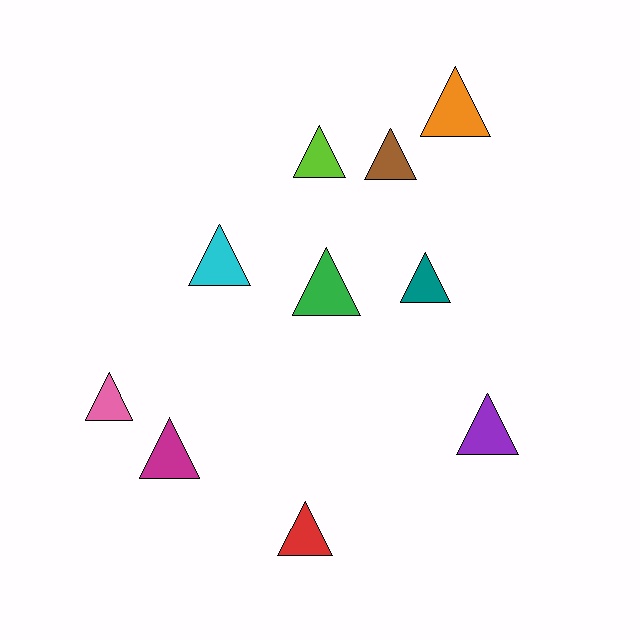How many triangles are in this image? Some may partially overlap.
There are 10 triangles.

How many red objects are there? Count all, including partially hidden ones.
There is 1 red object.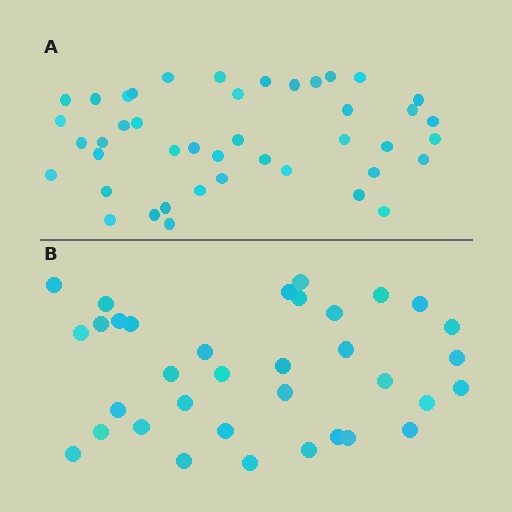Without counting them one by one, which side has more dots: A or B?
Region A (the top region) has more dots.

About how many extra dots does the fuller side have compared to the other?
Region A has roughly 8 or so more dots than region B.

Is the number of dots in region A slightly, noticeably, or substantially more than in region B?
Region A has only slightly more — the two regions are fairly close. The ratio is roughly 1.2 to 1.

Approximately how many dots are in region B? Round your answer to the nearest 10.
About 40 dots. (The exact count is 35, which rounds to 40.)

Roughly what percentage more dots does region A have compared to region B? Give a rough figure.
About 25% more.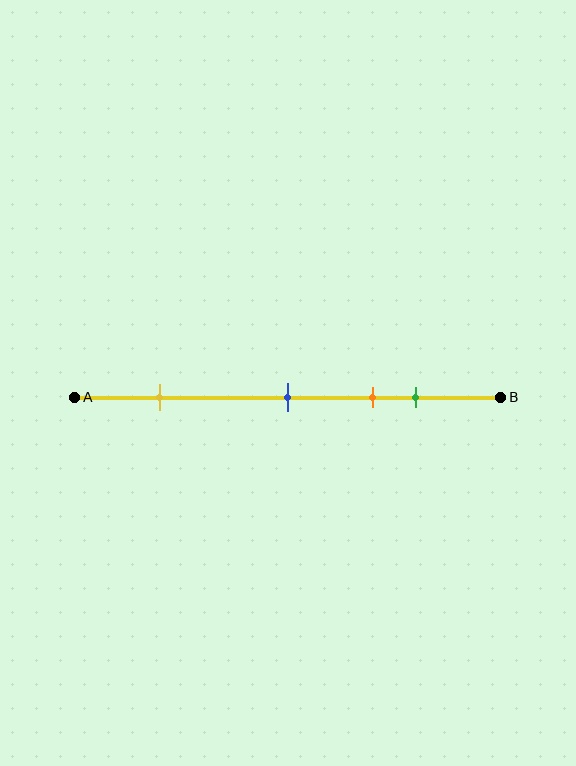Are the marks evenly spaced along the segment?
No, the marks are not evenly spaced.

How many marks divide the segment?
There are 4 marks dividing the segment.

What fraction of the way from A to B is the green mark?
The green mark is approximately 80% (0.8) of the way from A to B.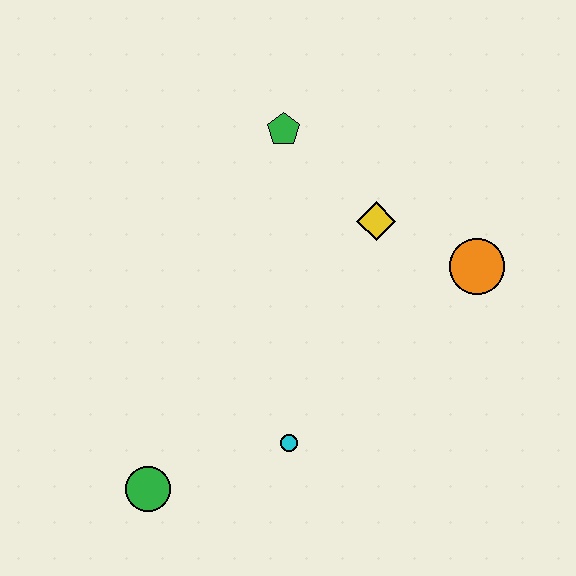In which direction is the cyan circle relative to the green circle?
The cyan circle is to the right of the green circle.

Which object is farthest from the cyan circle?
The green pentagon is farthest from the cyan circle.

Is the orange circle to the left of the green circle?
No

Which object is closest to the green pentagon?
The yellow diamond is closest to the green pentagon.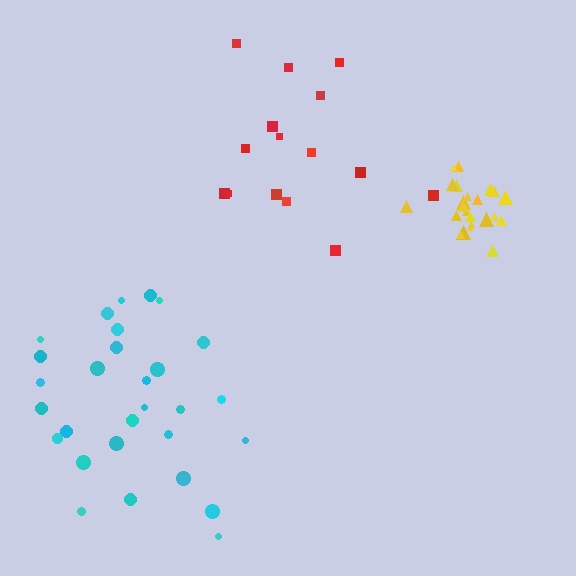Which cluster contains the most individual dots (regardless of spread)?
Cyan (29).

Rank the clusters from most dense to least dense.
yellow, cyan, red.